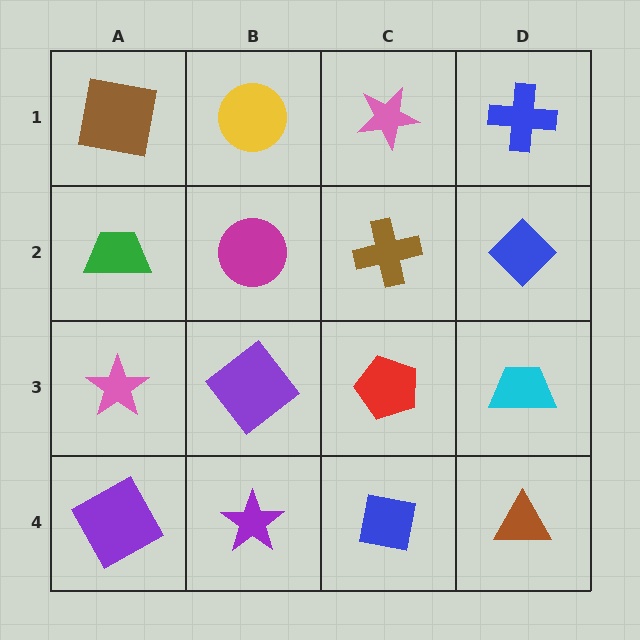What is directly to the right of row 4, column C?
A brown triangle.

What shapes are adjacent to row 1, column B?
A magenta circle (row 2, column B), a brown square (row 1, column A), a pink star (row 1, column C).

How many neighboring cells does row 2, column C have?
4.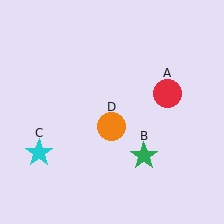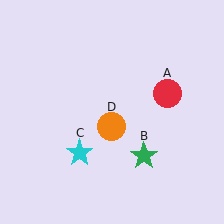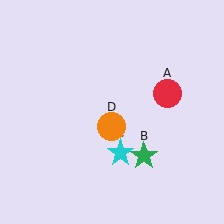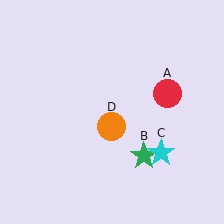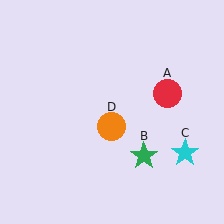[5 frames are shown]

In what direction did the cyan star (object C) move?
The cyan star (object C) moved right.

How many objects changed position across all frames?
1 object changed position: cyan star (object C).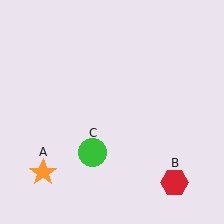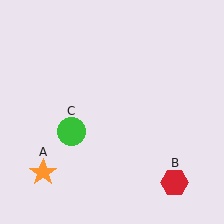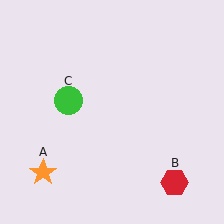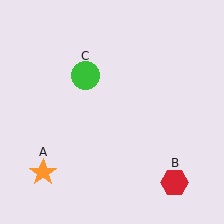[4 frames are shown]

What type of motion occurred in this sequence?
The green circle (object C) rotated clockwise around the center of the scene.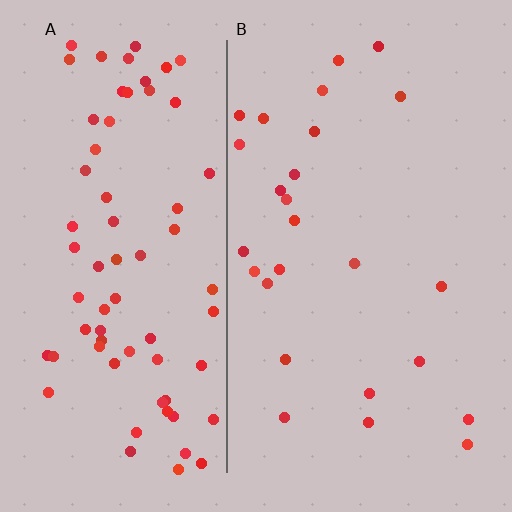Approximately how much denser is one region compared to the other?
Approximately 2.8× — region A over region B.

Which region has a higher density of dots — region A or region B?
A (the left).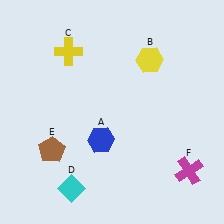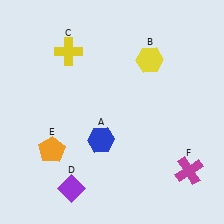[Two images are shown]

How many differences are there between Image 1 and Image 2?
There are 2 differences between the two images.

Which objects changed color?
D changed from cyan to purple. E changed from brown to orange.